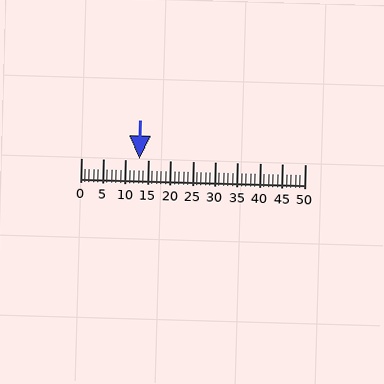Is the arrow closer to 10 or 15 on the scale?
The arrow is closer to 15.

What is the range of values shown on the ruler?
The ruler shows values from 0 to 50.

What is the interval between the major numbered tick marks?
The major tick marks are spaced 5 units apart.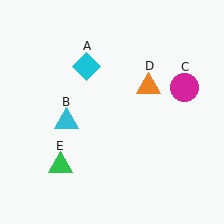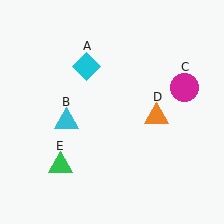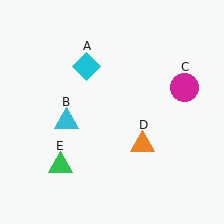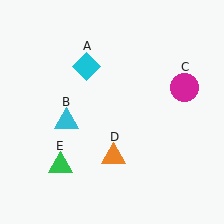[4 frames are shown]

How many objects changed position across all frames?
1 object changed position: orange triangle (object D).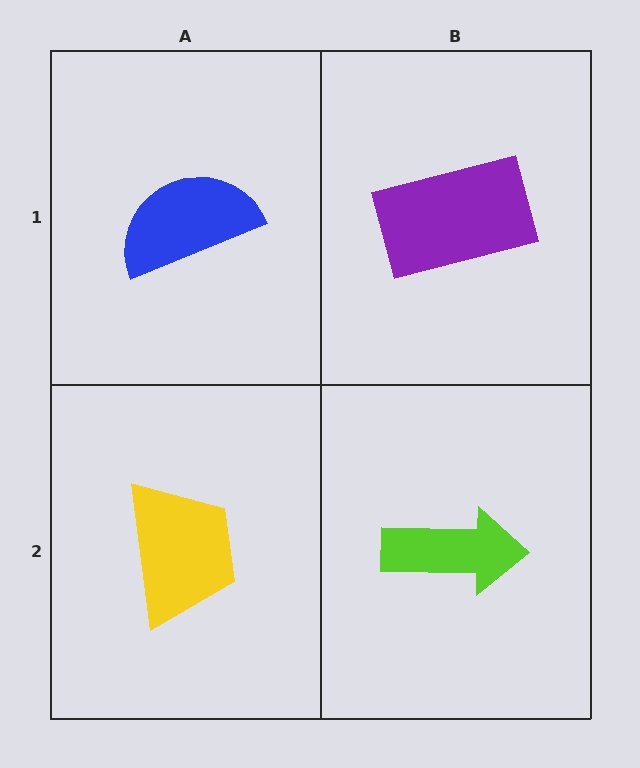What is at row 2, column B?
A lime arrow.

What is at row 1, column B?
A purple rectangle.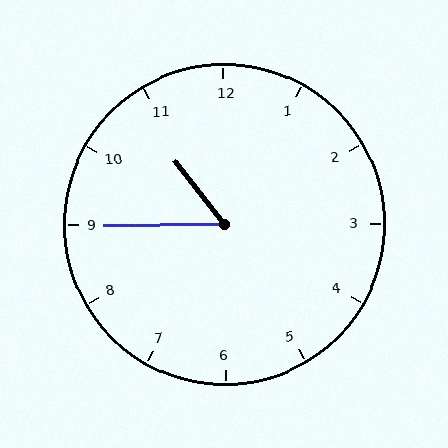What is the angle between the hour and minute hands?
Approximately 52 degrees.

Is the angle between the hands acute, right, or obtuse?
It is acute.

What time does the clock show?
10:45.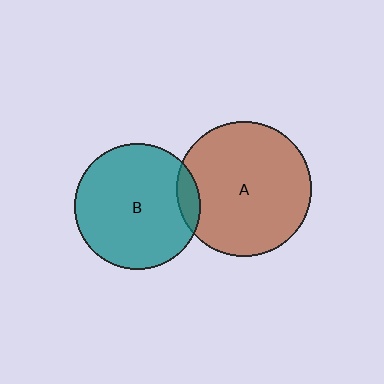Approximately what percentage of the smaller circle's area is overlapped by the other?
Approximately 10%.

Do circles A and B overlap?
Yes.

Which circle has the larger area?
Circle A (brown).